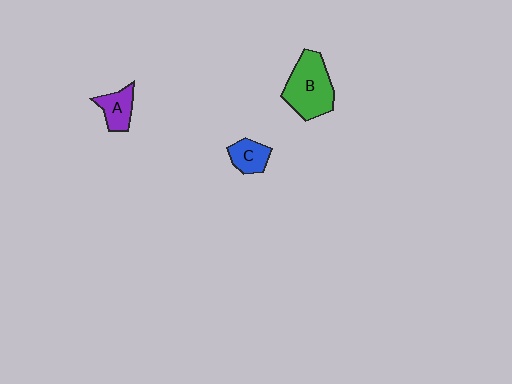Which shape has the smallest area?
Shape C (blue).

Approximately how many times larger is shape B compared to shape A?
Approximately 2.1 times.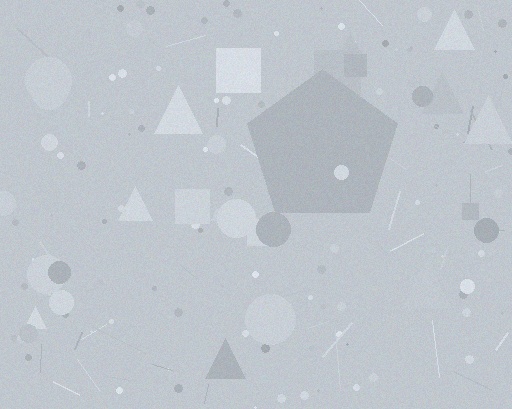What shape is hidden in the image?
A pentagon is hidden in the image.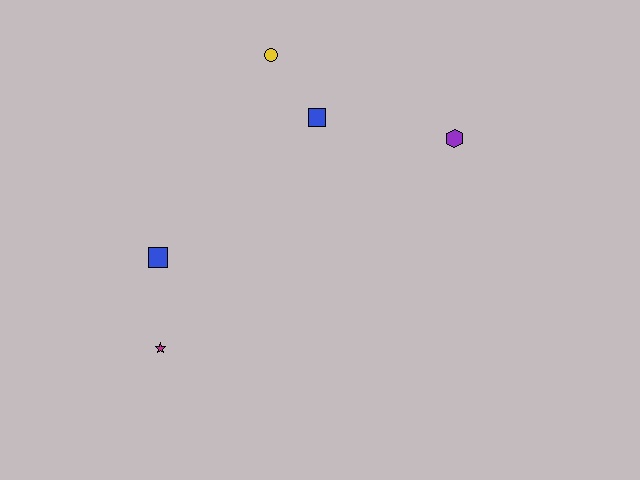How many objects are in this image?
There are 5 objects.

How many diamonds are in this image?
There are no diamonds.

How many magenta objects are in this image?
There is 1 magenta object.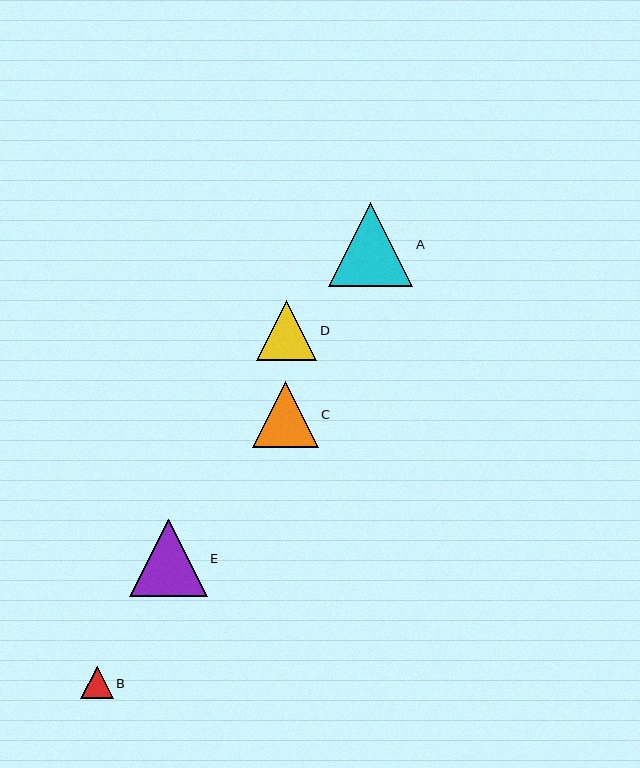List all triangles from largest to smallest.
From largest to smallest: A, E, C, D, B.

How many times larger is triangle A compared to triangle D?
Triangle A is approximately 1.4 times the size of triangle D.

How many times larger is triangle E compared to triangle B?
Triangle E is approximately 2.4 times the size of triangle B.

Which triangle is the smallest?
Triangle B is the smallest with a size of approximately 32 pixels.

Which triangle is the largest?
Triangle A is the largest with a size of approximately 84 pixels.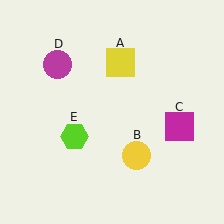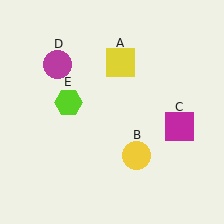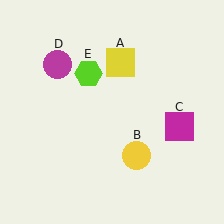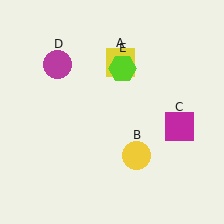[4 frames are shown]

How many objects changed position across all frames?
1 object changed position: lime hexagon (object E).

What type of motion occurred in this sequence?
The lime hexagon (object E) rotated clockwise around the center of the scene.